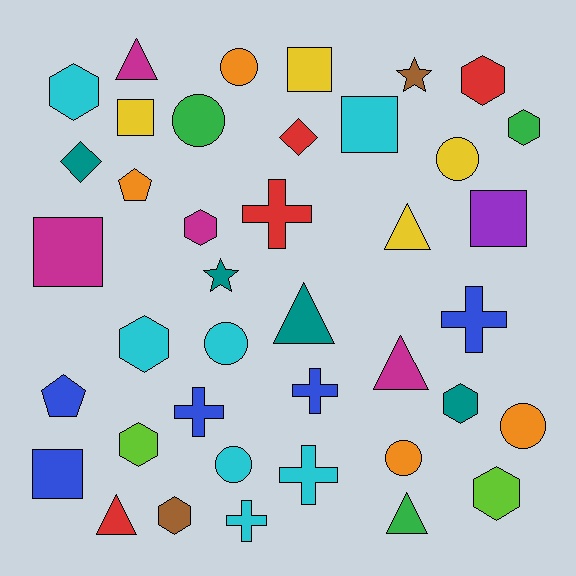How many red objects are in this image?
There are 4 red objects.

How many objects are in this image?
There are 40 objects.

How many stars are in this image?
There are 2 stars.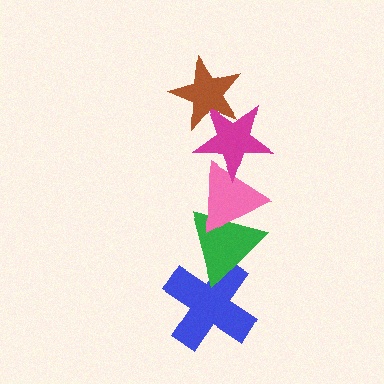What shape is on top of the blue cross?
The green triangle is on top of the blue cross.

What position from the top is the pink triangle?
The pink triangle is 3rd from the top.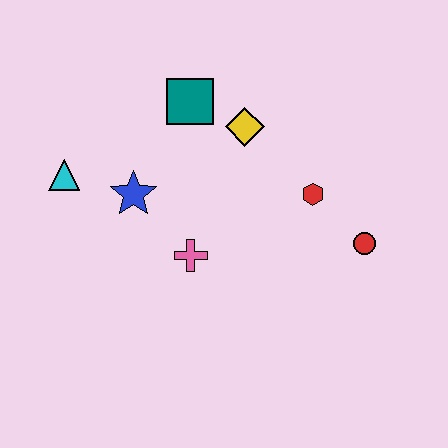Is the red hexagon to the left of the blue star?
No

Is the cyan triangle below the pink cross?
No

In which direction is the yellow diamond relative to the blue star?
The yellow diamond is to the right of the blue star.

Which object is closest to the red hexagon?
The red circle is closest to the red hexagon.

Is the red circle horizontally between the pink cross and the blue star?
No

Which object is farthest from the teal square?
The red circle is farthest from the teal square.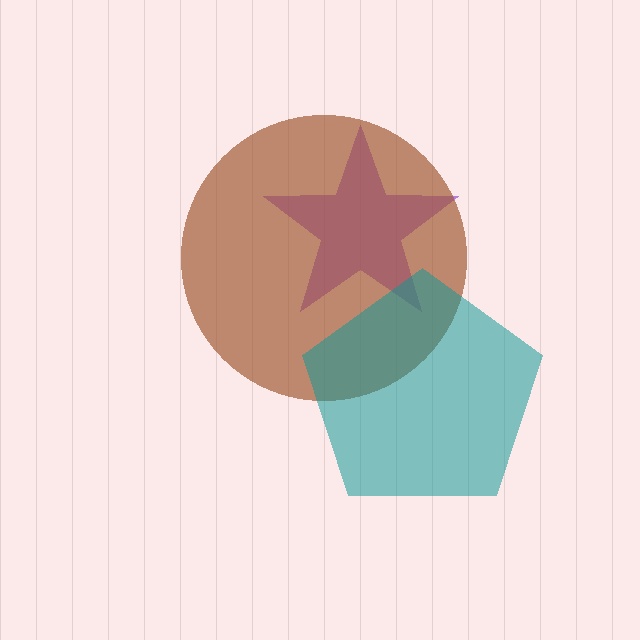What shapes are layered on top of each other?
The layered shapes are: a purple star, a brown circle, a teal pentagon.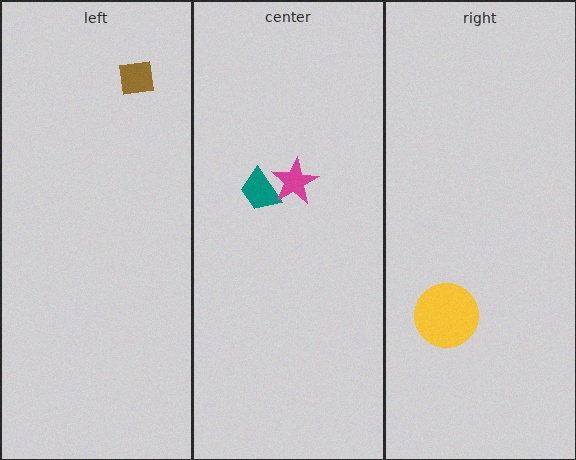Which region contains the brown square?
The left region.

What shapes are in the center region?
The teal trapezoid, the magenta star.